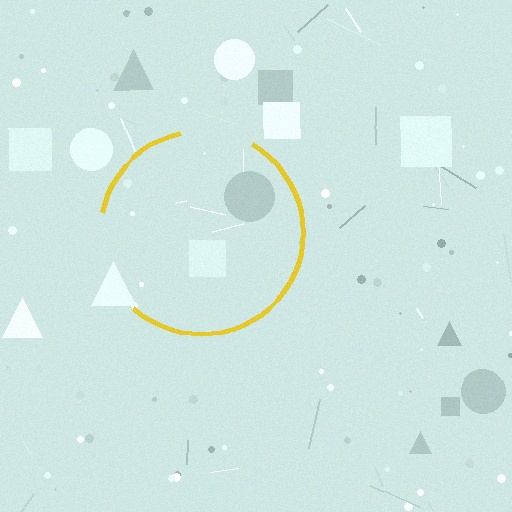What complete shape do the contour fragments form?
The contour fragments form a circle.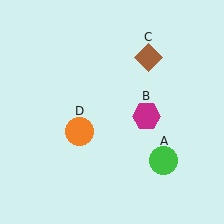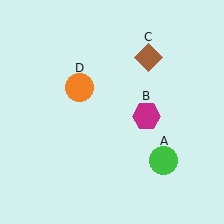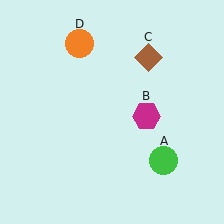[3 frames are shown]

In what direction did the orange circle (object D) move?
The orange circle (object D) moved up.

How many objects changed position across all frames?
1 object changed position: orange circle (object D).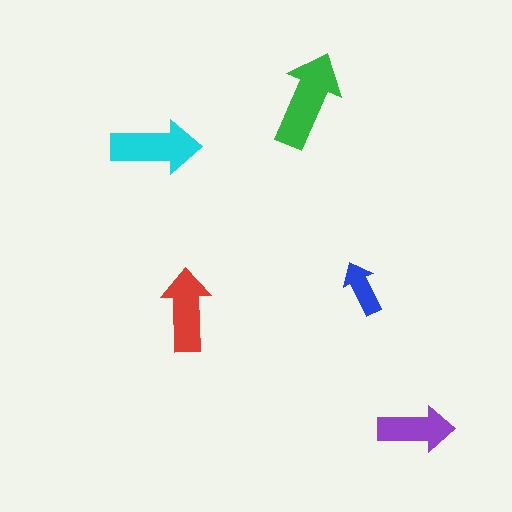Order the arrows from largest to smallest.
the green one, the cyan one, the red one, the purple one, the blue one.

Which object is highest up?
The green arrow is topmost.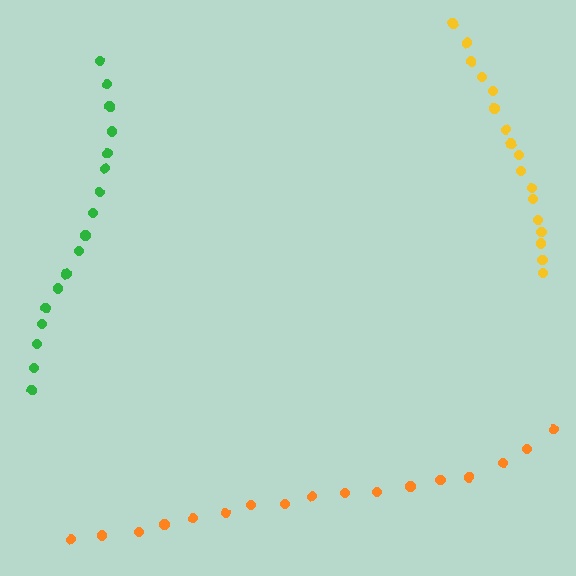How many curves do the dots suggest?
There are 3 distinct paths.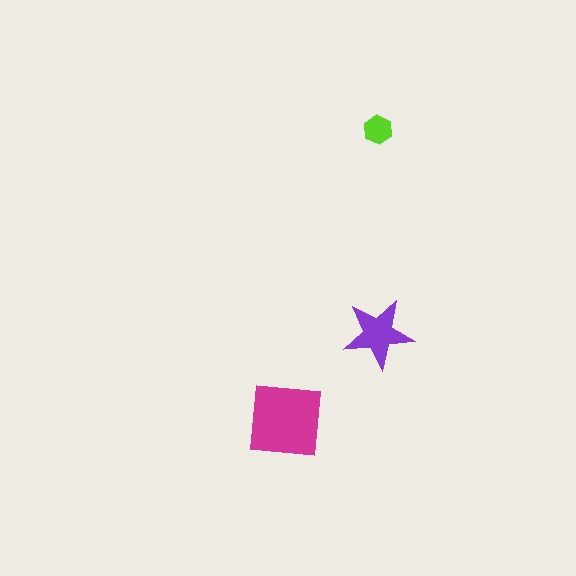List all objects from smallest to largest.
The lime hexagon, the purple star, the magenta square.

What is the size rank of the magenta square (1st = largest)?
1st.